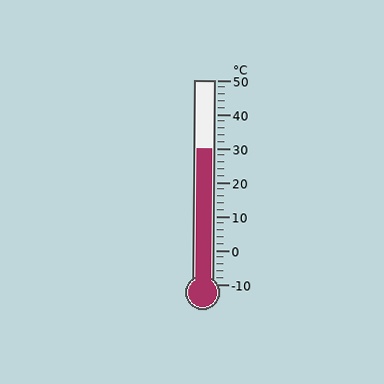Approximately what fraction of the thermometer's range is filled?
The thermometer is filled to approximately 65% of its range.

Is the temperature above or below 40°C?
The temperature is below 40°C.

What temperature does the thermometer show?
The thermometer shows approximately 30°C.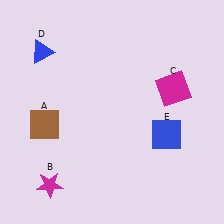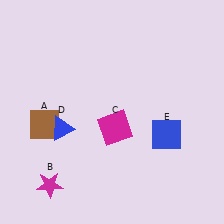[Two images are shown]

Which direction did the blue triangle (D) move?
The blue triangle (D) moved down.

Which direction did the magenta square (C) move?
The magenta square (C) moved left.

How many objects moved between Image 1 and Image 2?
2 objects moved between the two images.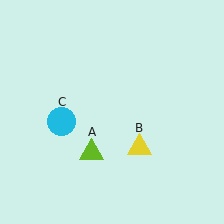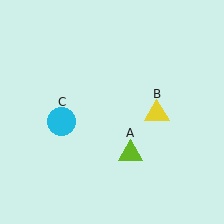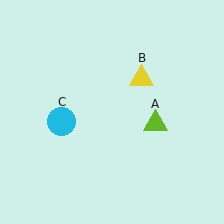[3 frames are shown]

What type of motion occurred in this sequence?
The lime triangle (object A), yellow triangle (object B) rotated counterclockwise around the center of the scene.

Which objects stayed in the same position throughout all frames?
Cyan circle (object C) remained stationary.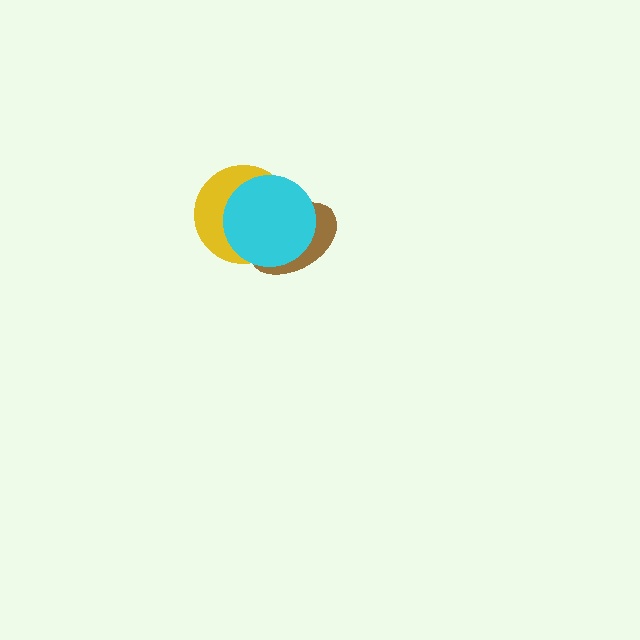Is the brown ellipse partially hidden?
Yes, it is partially covered by another shape.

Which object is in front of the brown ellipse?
The cyan circle is in front of the brown ellipse.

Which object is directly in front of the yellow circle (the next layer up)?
The brown ellipse is directly in front of the yellow circle.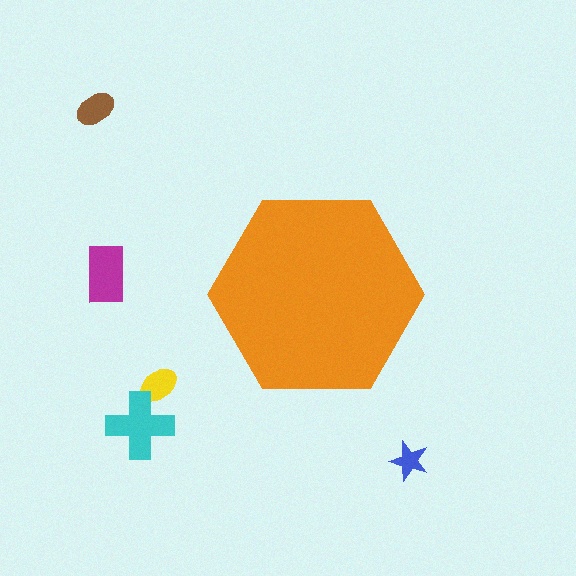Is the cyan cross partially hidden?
No, the cyan cross is fully visible.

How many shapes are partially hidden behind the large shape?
0 shapes are partially hidden.